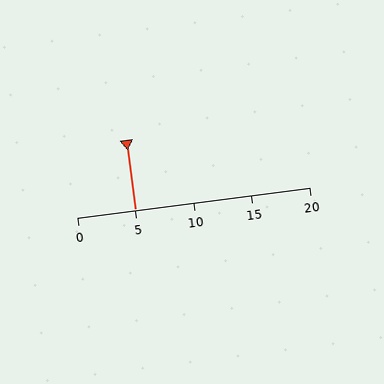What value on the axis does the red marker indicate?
The marker indicates approximately 5.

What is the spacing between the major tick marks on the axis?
The major ticks are spaced 5 apart.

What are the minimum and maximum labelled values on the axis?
The axis runs from 0 to 20.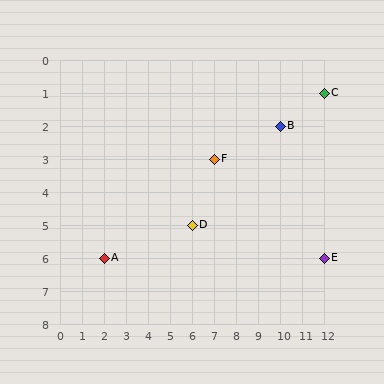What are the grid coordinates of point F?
Point F is at grid coordinates (7, 3).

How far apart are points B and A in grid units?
Points B and A are 8 columns and 4 rows apart (about 8.9 grid units diagonally).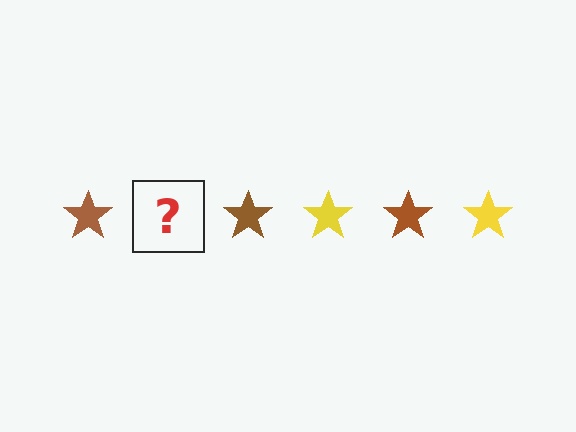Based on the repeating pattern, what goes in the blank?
The blank should be a yellow star.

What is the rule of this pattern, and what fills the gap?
The rule is that the pattern cycles through brown, yellow stars. The gap should be filled with a yellow star.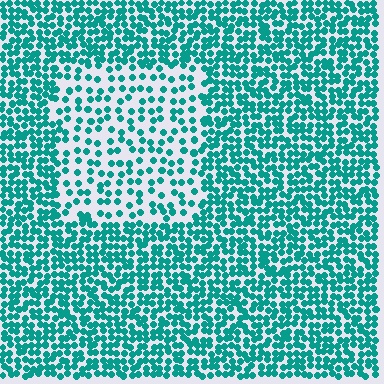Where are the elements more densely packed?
The elements are more densely packed outside the rectangle boundary.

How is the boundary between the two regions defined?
The boundary is defined by a change in element density (approximately 2.1x ratio). All elements are the same color, size, and shape.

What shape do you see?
I see a rectangle.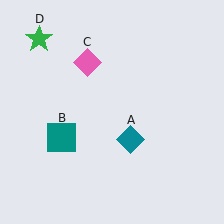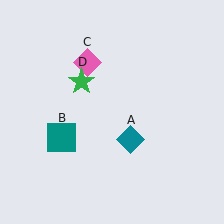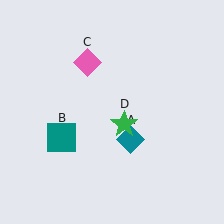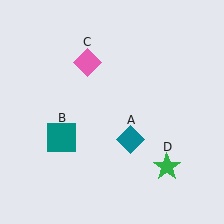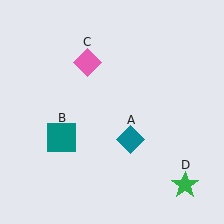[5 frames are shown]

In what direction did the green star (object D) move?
The green star (object D) moved down and to the right.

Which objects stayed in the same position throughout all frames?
Teal diamond (object A) and teal square (object B) and pink diamond (object C) remained stationary.